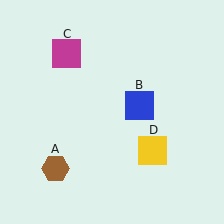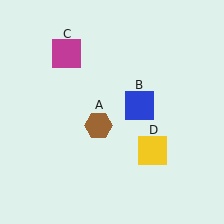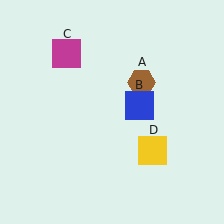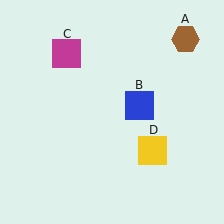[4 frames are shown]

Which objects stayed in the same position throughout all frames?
Blue square (object B) and magenta square (object C) and yellow square (object D) remained stationary.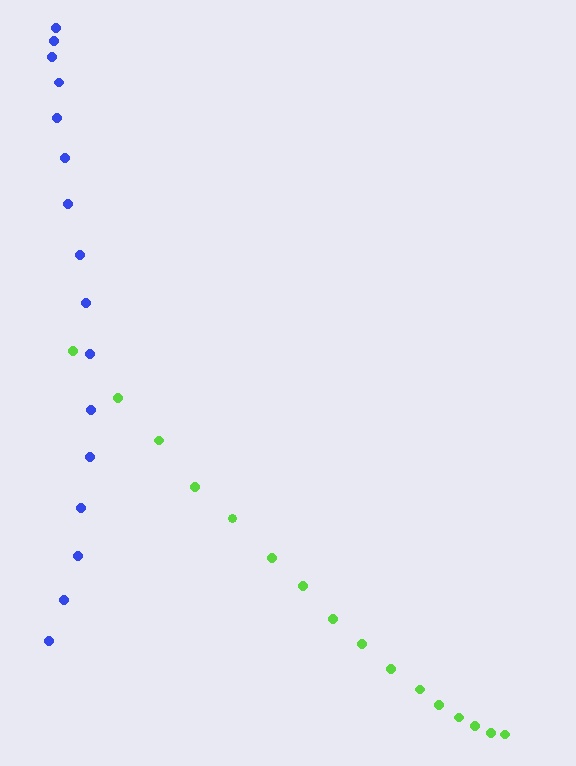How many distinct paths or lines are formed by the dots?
There are 2 distinct paths.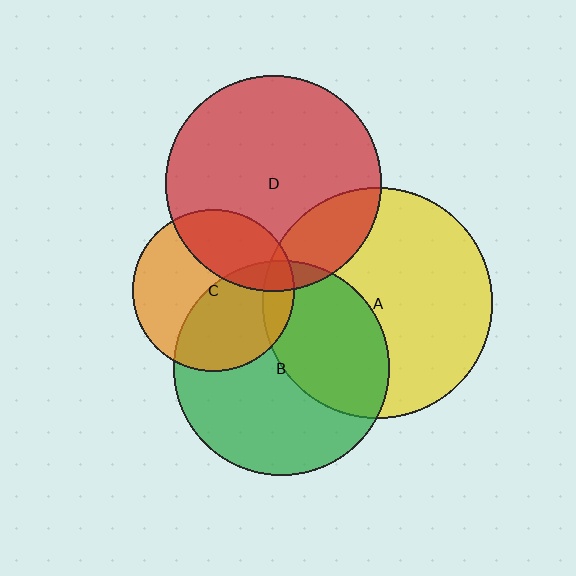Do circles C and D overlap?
Yes.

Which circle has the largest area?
Circle A (yellow).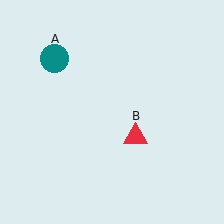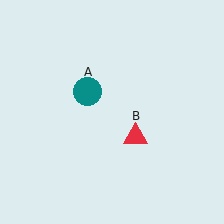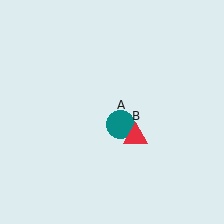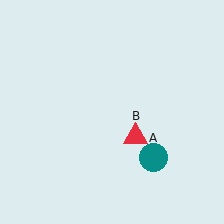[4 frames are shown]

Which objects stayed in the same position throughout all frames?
Red triangle (object B) remained stationary.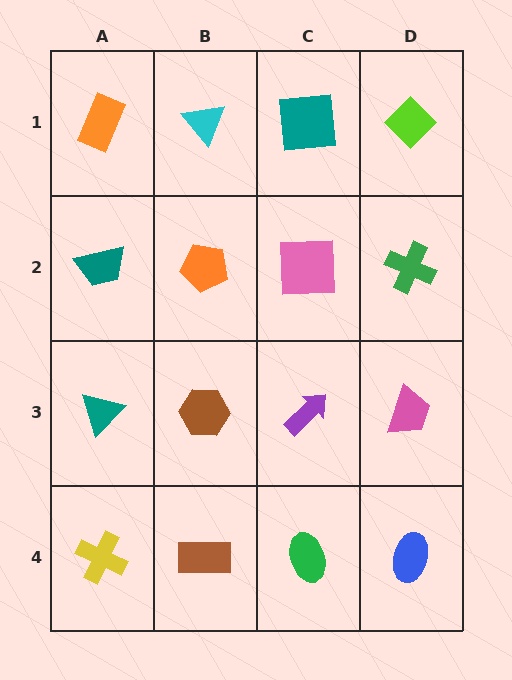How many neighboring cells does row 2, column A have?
3.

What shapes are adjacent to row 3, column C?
A pink square (row 2, column C), a green ellipse (row 4, column C), a brown hexagon (row 3, column B), a pink trapezoid (row 3, column D).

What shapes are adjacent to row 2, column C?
A teal square (row 1, column C), a purple arrow (row 3, column C), an orange pentagon (row 2, column B), a green cross (row 2, column D).